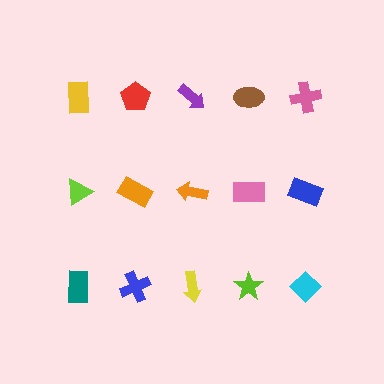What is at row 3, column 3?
A yellow arrow.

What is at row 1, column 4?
A brown ellipse.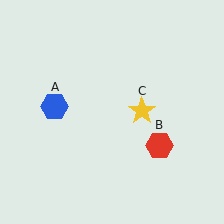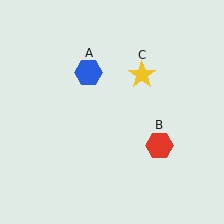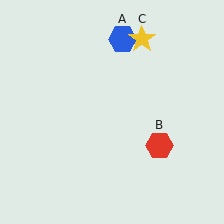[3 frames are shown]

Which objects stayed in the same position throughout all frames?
Red hexagon (object B) remained stationary.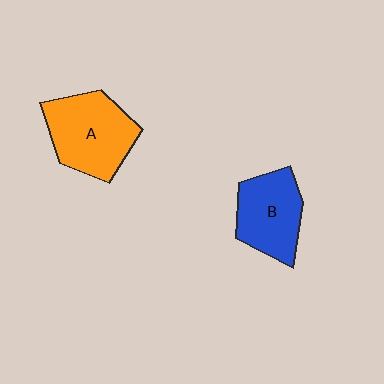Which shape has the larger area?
Shape A (orange).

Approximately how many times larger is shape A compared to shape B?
Approximately 1.2 times.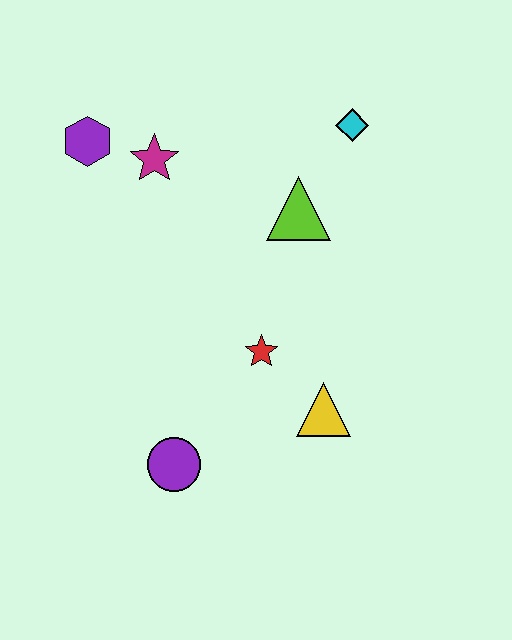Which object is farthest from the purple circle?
The cyan diamond is farthest from the purple circle.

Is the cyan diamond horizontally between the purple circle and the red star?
No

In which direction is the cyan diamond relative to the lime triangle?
The cyan diamond is above the lime triangle.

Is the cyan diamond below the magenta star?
No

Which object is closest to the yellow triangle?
The red star is closest to the yellow triangle.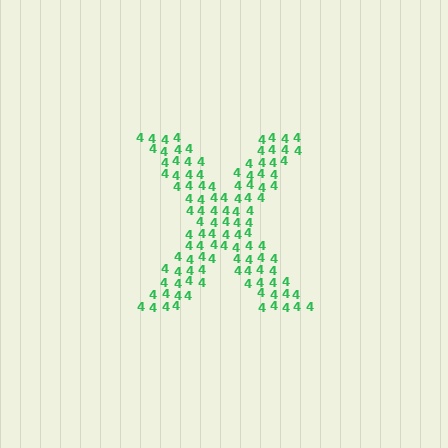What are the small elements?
The small elements are digit 4's.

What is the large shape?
The large shape is the letter X.